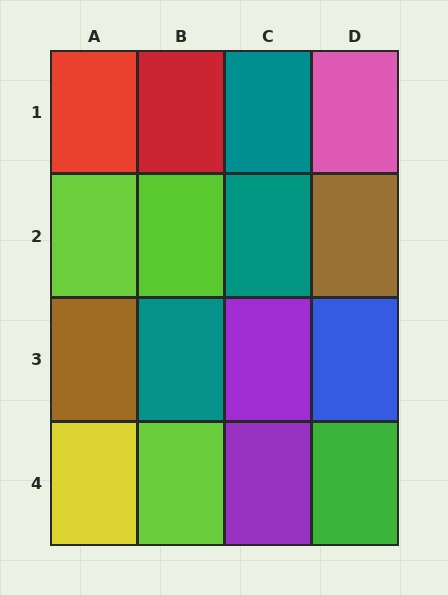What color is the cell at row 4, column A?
Yellow.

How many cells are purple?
2 cells are purple.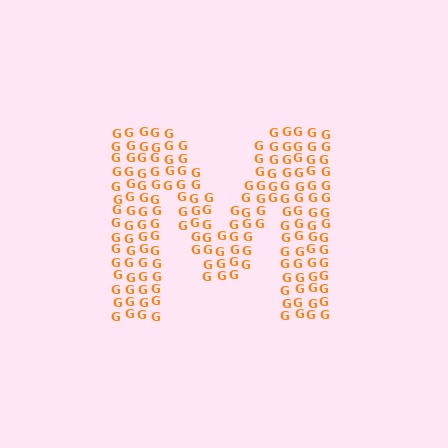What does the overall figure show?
The overall figure shows the letter M.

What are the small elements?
The small elements are letter G's.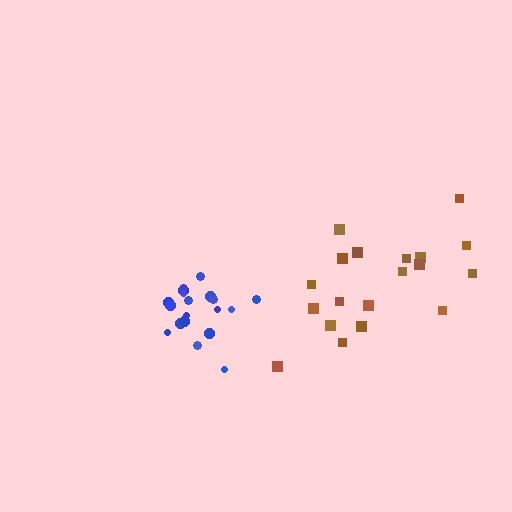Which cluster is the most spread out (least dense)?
Brown.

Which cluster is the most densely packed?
Blue.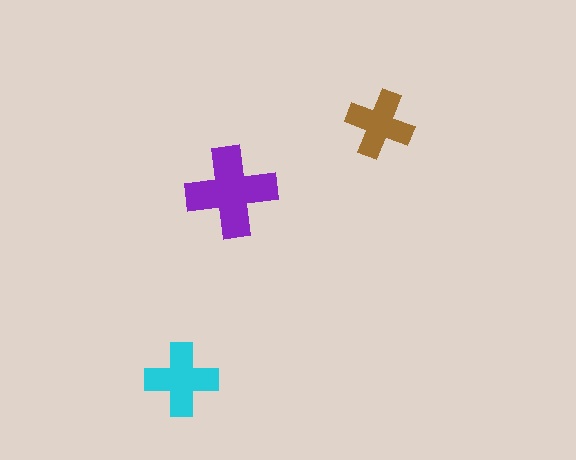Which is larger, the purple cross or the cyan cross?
The purple one.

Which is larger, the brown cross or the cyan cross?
The cyan one.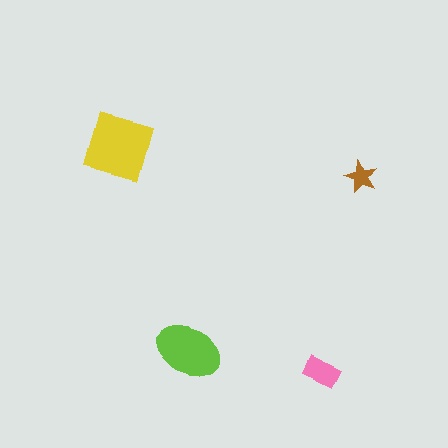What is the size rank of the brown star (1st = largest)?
4th.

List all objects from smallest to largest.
The brown star, the pink rectangle, the lime ellipse, the yellow square.